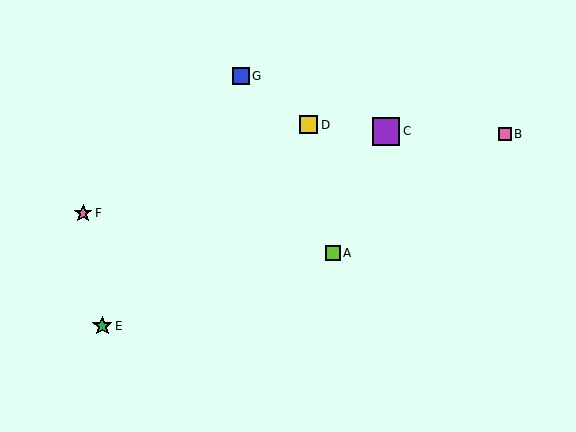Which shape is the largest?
The purple square (labeled C) is the largest.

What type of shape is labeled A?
Shape A is a lime square.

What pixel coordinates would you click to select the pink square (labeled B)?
Click at (505, 134) to select the pink square B.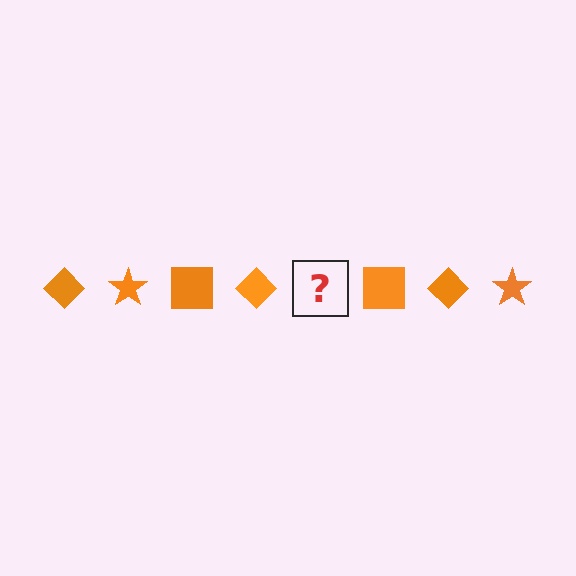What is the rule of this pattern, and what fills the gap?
The rule is that the pattern cycles through diamond, star, square shapes in orange. The gap should be filled with an orange star.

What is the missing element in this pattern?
The missing element is an orange star.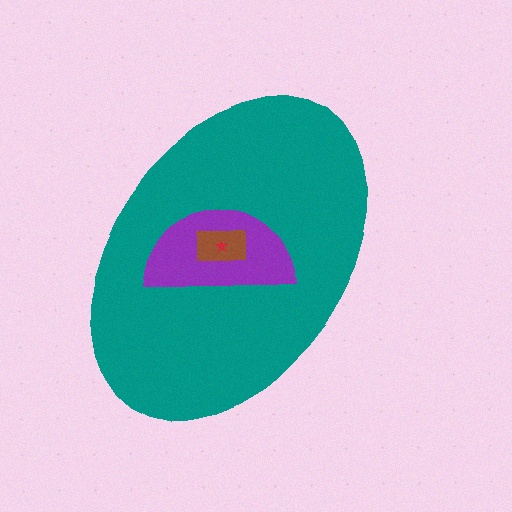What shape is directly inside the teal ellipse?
The purple semicircle.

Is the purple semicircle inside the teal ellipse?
Yes.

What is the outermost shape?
The teal ellipse.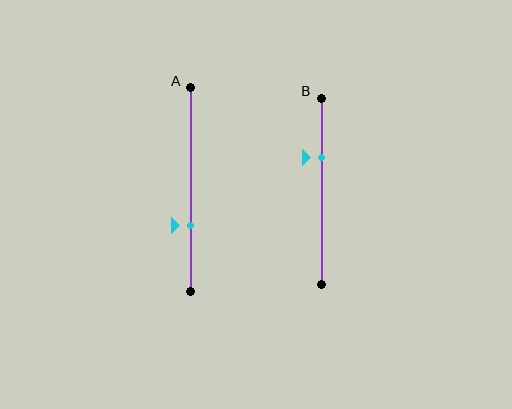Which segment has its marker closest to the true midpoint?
Segment A has its marker closest to the true midpoint.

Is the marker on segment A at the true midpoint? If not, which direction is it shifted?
No, the marker on segment A is shifted downward by about 18% of the segment length.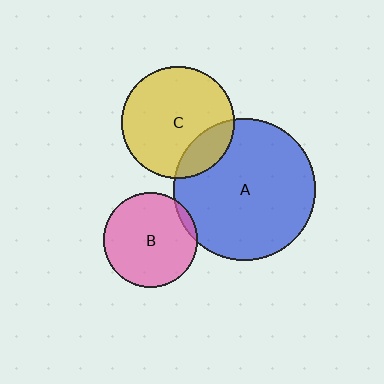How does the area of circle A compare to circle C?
Approximately 1.6 times.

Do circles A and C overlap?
Yes.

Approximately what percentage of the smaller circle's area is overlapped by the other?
Approximately 20%.